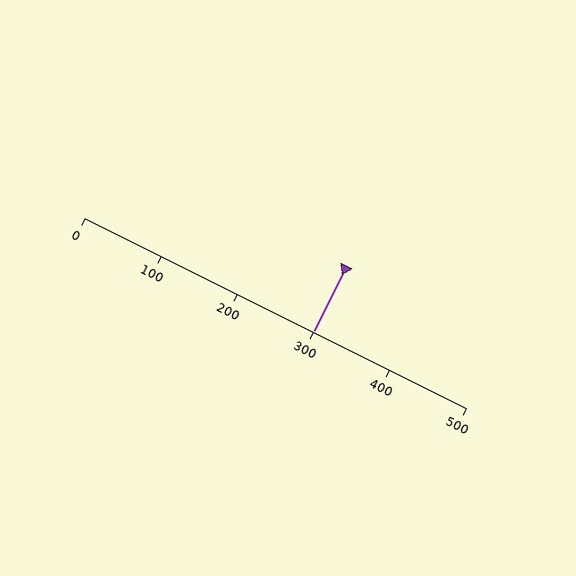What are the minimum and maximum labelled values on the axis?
The axis runs from 0 to 500.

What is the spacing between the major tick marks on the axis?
The major ticks are spaced 100 apart.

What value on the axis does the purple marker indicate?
The marker indicates approximately 300.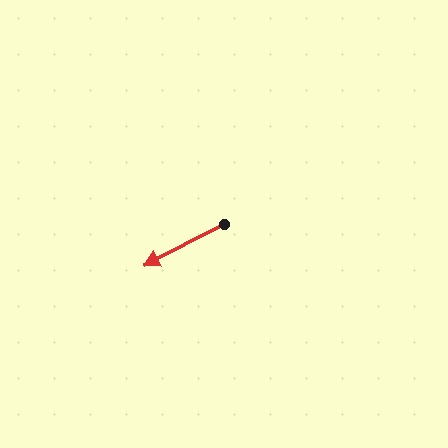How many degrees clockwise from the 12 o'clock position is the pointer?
Approximately 243 degrees.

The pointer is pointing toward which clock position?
Roughly 8 o'clock.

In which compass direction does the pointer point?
Southwest.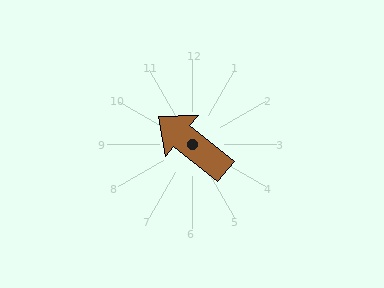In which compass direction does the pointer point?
Northwest.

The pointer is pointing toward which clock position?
Roughly 10 o'clock.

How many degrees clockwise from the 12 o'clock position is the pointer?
Approximately 309 degrees.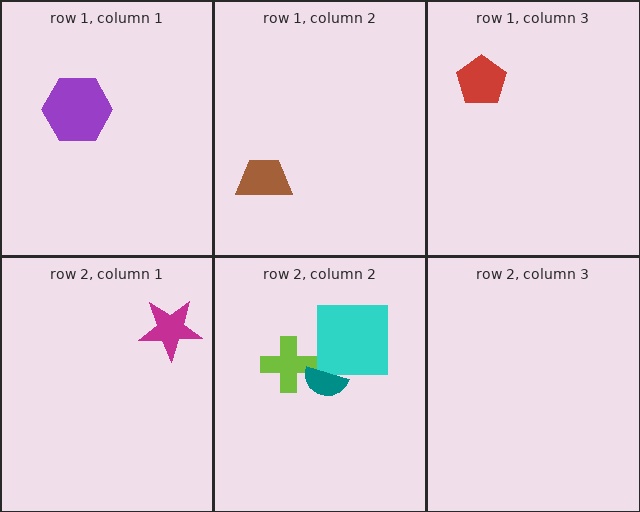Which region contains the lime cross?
The row 2, column 2 region.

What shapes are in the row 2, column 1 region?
The magenta star.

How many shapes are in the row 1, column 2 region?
1.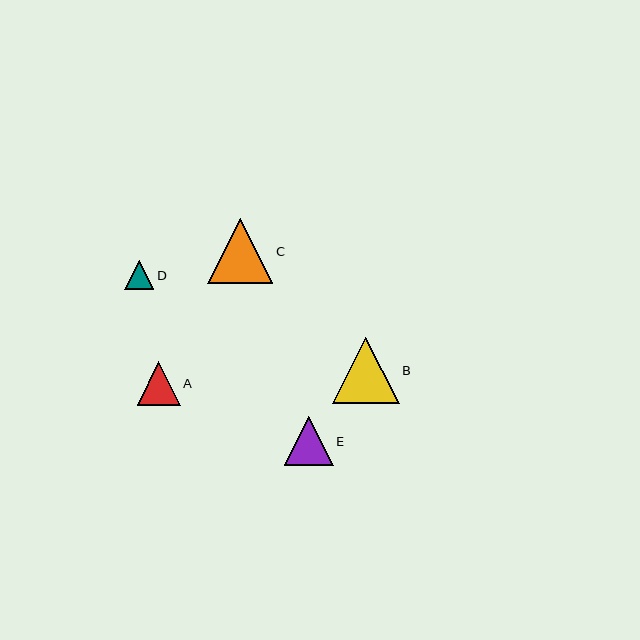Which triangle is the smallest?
Triangle D is the smallest with a size of approximately 29 pixels.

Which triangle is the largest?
Triangle B is the largest with a size of approximately 66 pixels.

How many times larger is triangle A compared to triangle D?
Triangle A is approximately 1.5 times the size of triangle D.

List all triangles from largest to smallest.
From largest to smallest: B, C, E, A, D.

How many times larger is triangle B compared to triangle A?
Triangle B is approximately 1.5 times the size of triangle A.